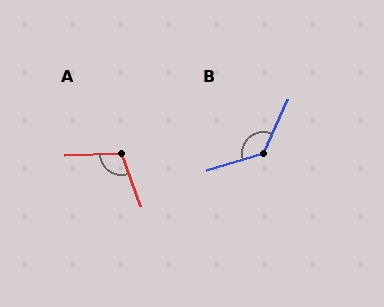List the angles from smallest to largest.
A (108°), B (130°).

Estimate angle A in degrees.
Approximately 108 degrees.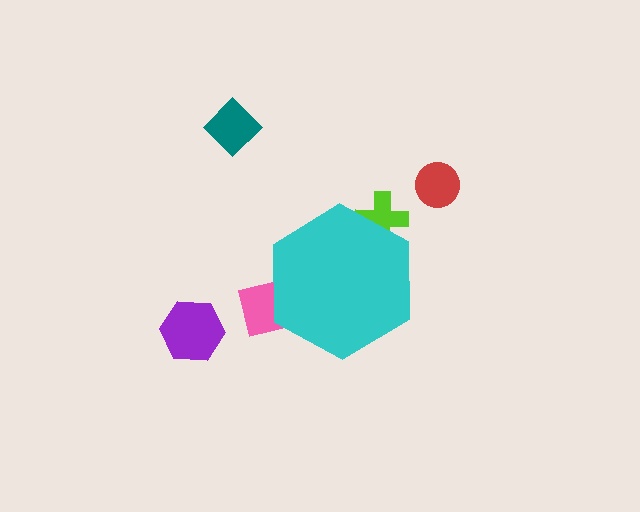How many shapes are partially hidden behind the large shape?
2 shapes are partially hidden.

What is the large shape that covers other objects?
A cyan hexagon.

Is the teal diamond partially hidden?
No, the teal diamond is fully visible.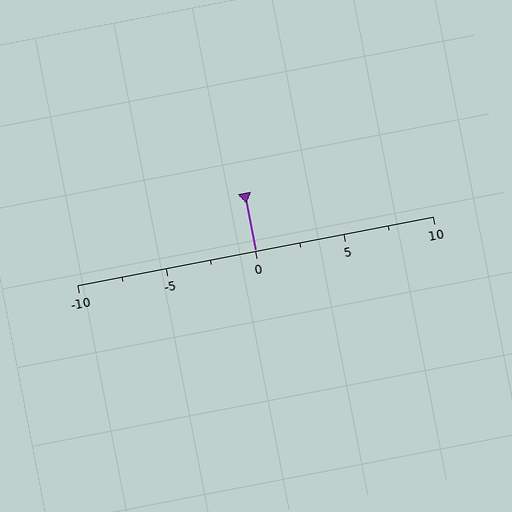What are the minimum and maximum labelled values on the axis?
The axis runs from -10 to 10.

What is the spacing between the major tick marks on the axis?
The major ticks are spaced 5 apart.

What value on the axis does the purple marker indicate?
The marker indicates approximately 0.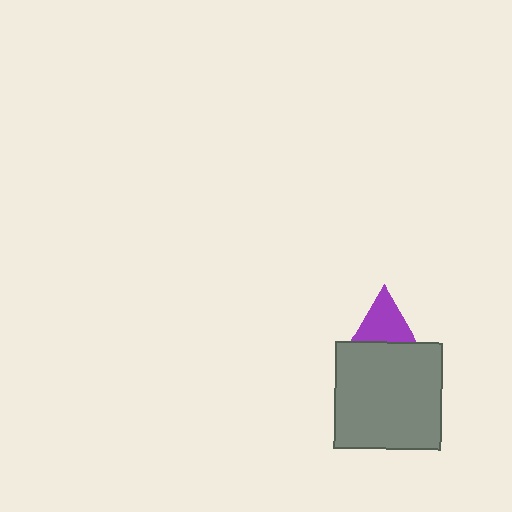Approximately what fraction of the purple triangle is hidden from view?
Roughly 45% of the purple triangle is hidden behind the gray square.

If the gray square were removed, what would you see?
You would see the complete purple triangle.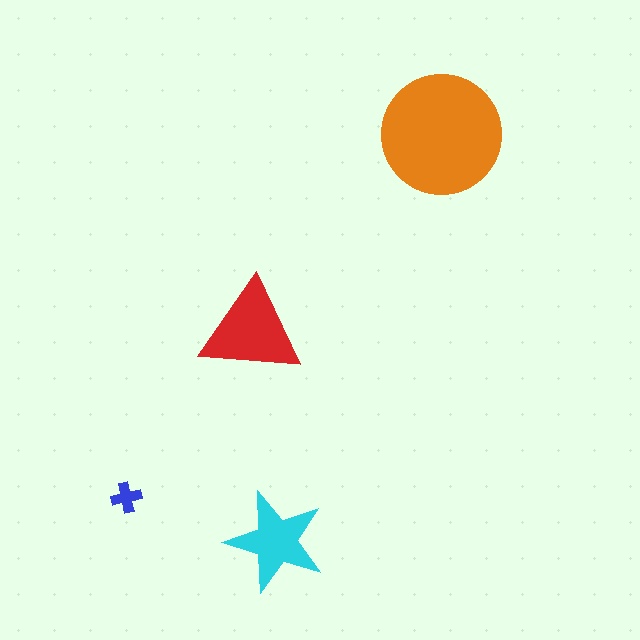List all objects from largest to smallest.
The orange circle, the red triangle, the cyan star, the blue cross.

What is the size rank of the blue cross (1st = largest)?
4th.